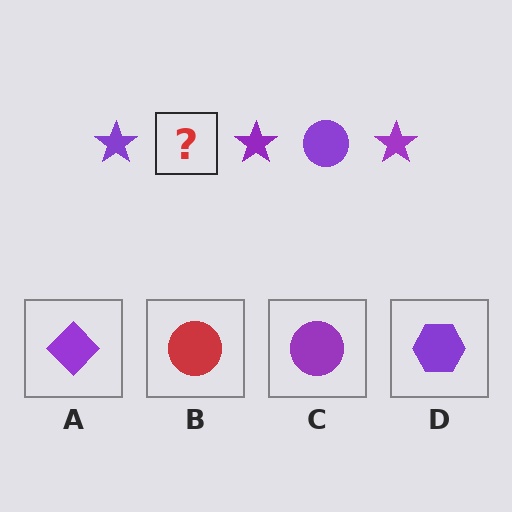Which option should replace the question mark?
Option C.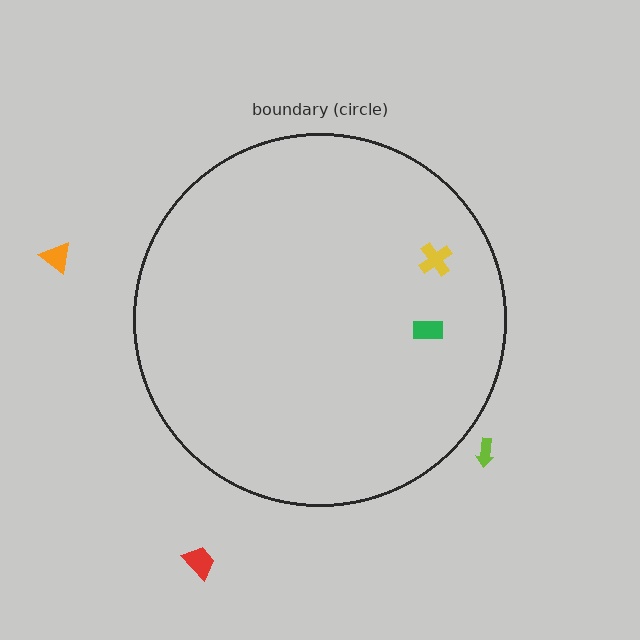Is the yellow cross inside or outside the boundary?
Inside.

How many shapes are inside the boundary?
2 inside, 3 outside.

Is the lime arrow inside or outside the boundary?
Outside.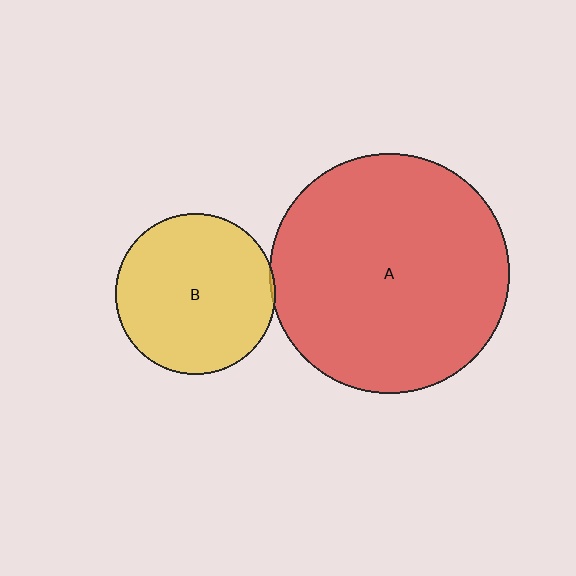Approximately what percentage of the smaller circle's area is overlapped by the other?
Approximately 5%.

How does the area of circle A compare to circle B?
Approximately 2.2 times.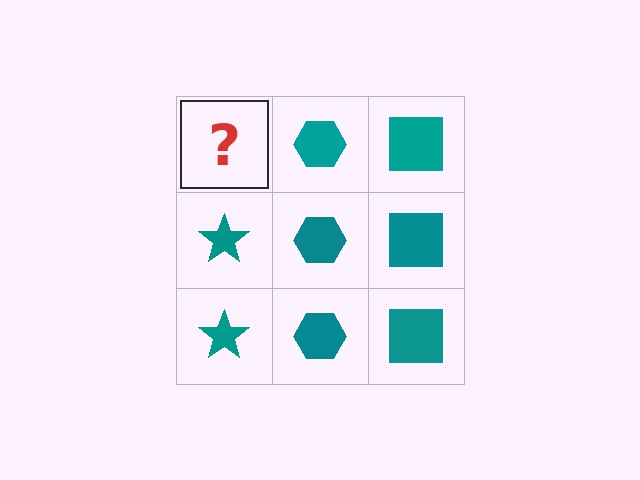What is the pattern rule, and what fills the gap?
The rule is that each column has a consistent shape. The gap should be filled with a teal star.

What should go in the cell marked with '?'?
The missing cell should contain a teal star.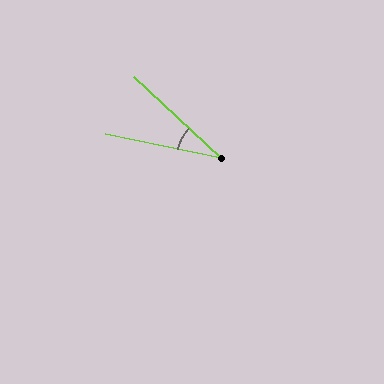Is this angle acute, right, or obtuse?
It is acute.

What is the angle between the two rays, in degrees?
Approximately 31 degrees.